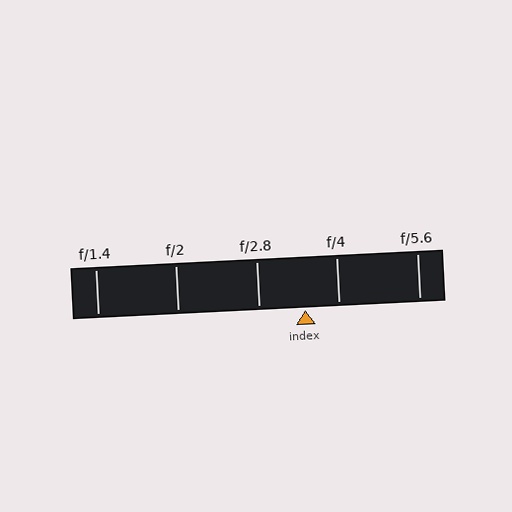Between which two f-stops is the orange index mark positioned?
The index mark is between f/2.8 and f/4.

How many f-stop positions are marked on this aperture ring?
There are 5 f-stop positions marked.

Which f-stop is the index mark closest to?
The index mark is closest to f/4.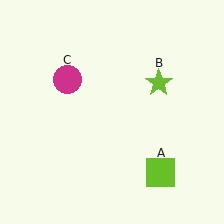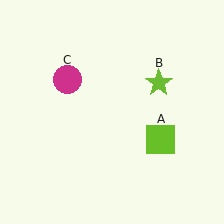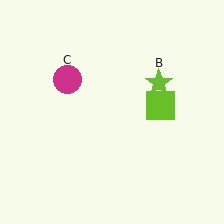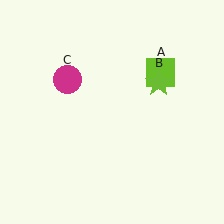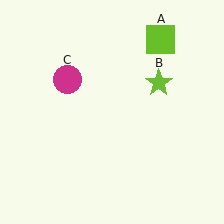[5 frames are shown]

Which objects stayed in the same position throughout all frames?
Lime star (object B) and magenta circle (object C) remained stationary.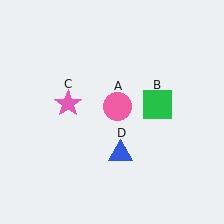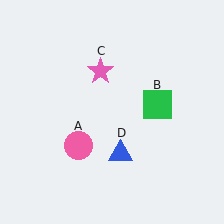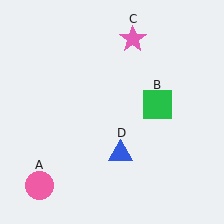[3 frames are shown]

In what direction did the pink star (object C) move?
The pink star (object C) moved up and to the right.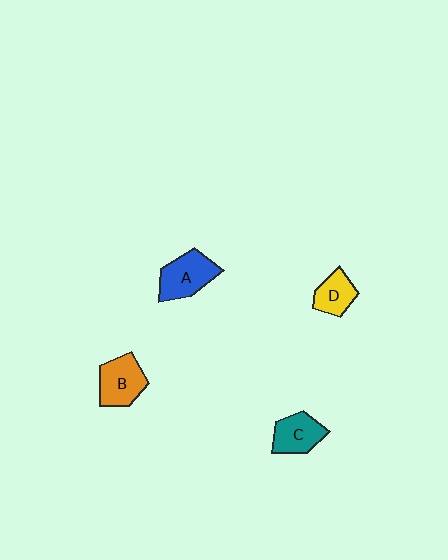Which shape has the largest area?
Shape A (blue).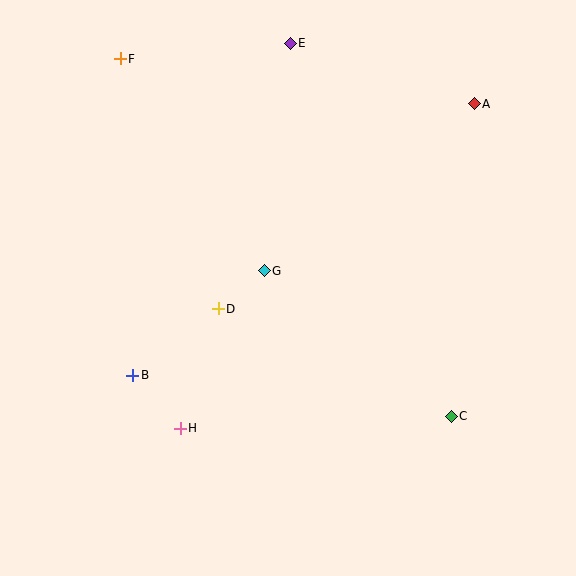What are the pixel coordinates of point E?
Point E is at (290, 43).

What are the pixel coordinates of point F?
Point F is at (120, 59).